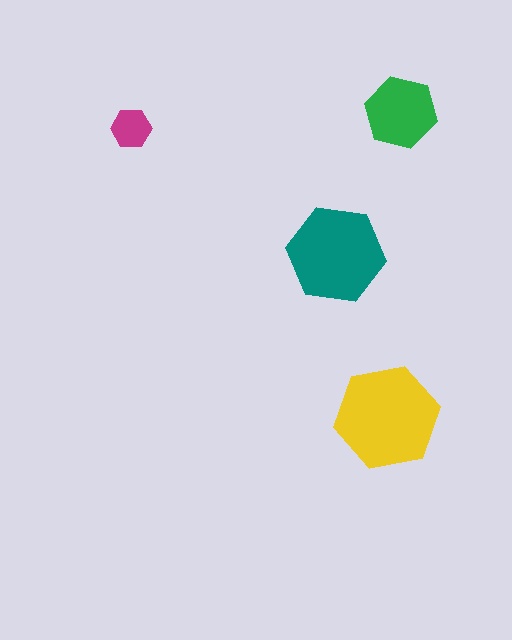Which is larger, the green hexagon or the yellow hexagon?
The yellow one.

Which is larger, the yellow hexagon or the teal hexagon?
The yellow one.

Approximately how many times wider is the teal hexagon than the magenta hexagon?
About 2.5 times wider.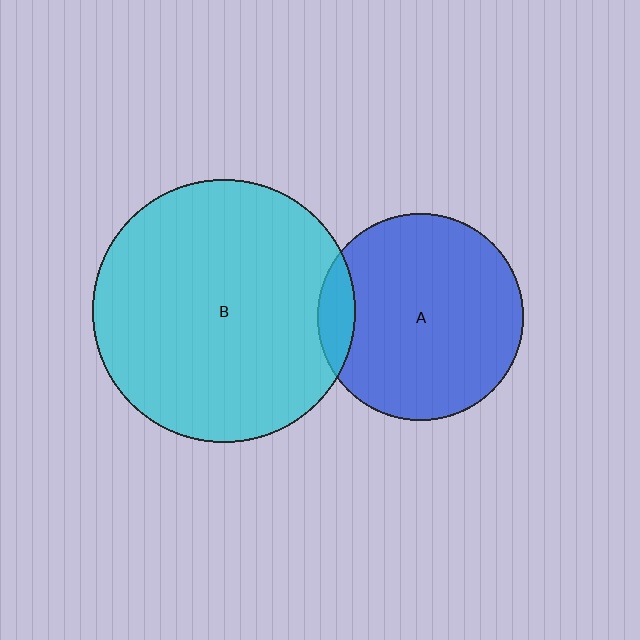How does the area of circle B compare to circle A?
Approximately 1.6 times.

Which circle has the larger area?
Circle B (cyan).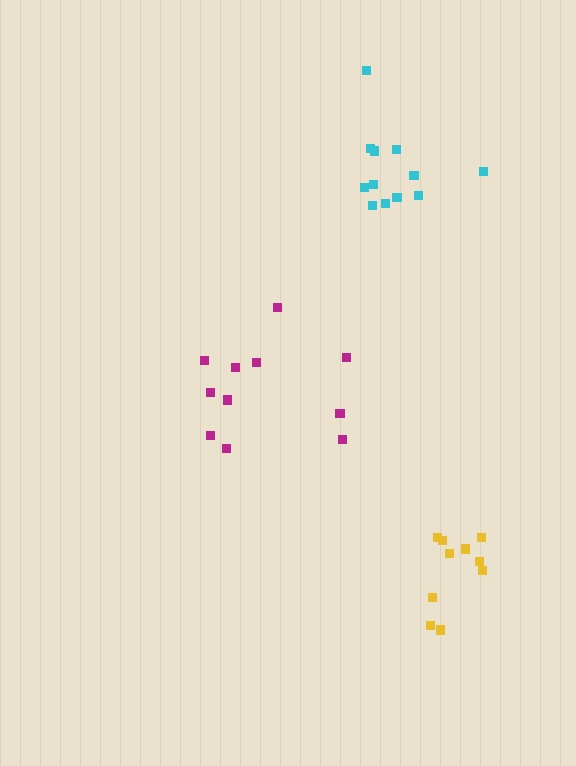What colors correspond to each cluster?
The clusters are colored: yellow, magenta, cyan.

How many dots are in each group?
Group 1: 10 dots, Group 2: 11 dots, Group 3: 12 dots (33 total).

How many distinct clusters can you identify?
There are 3 distinct clusters.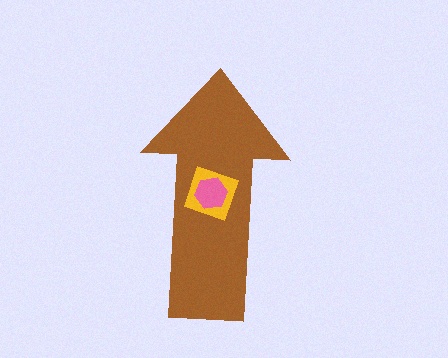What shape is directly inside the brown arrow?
The yellow diamond.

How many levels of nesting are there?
3.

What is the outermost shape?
The brown arrow.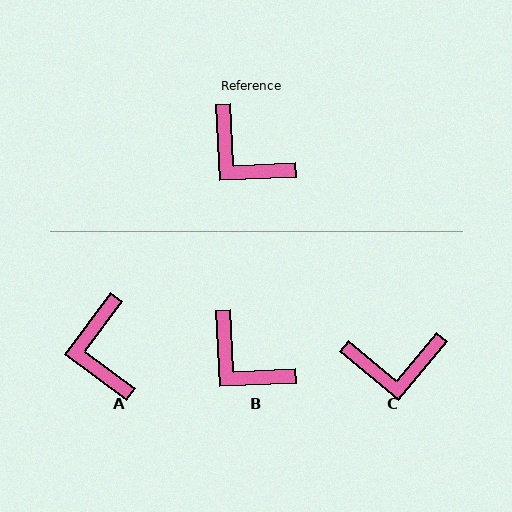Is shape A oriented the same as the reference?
No, it is off by about 40 degrees.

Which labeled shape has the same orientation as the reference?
B.